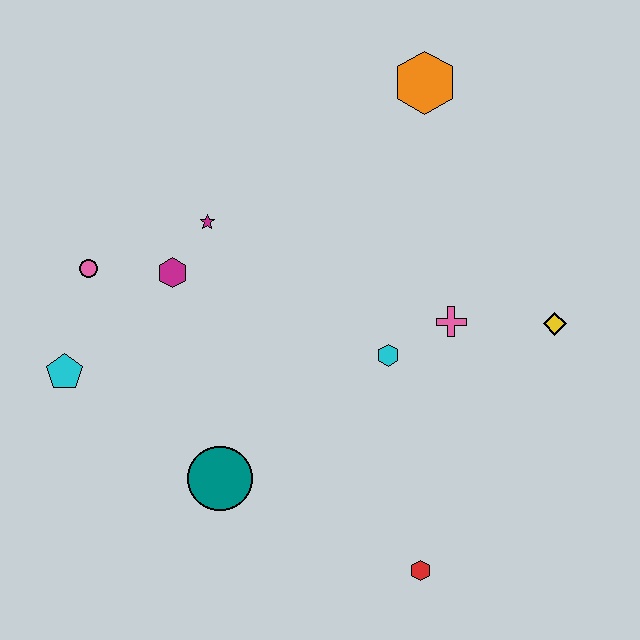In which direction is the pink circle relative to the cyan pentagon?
The pink circle is above the cyan pentagon.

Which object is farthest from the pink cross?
The cyan pentagon is farthest from the pink cross.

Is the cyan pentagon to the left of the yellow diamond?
Yes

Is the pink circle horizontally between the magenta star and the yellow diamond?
No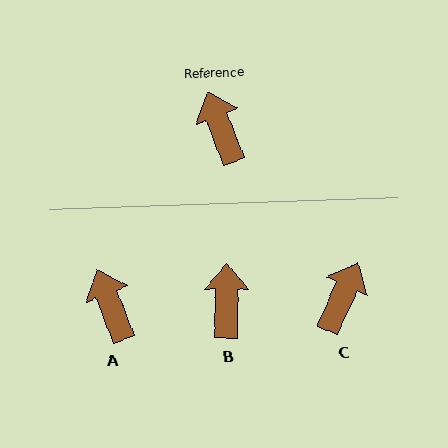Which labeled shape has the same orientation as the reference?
A.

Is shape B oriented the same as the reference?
No, it is off by about 22 degrees.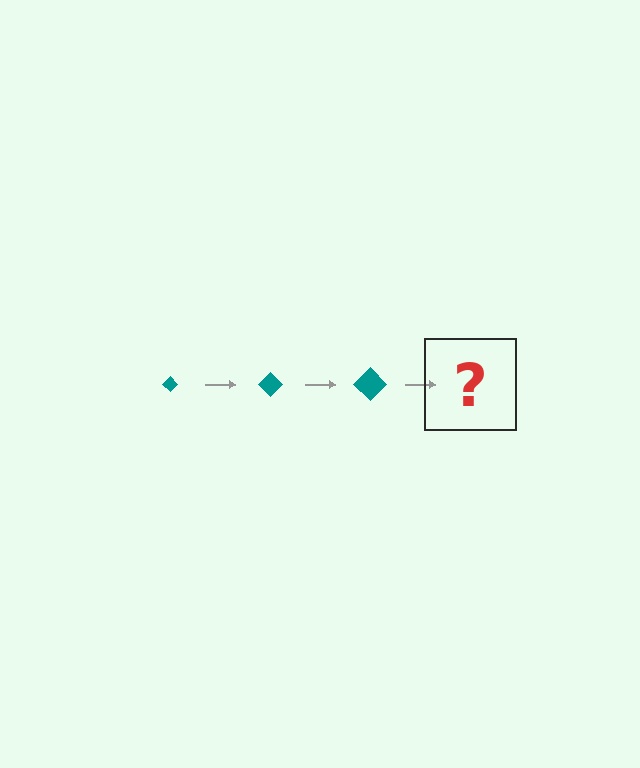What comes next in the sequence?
The next element should be a teal diamond, larger than the previous one.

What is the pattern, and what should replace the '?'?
The pattern is that the diamond gets progressively larger each step. The '?' should be a teal diamond, larger than the previous one.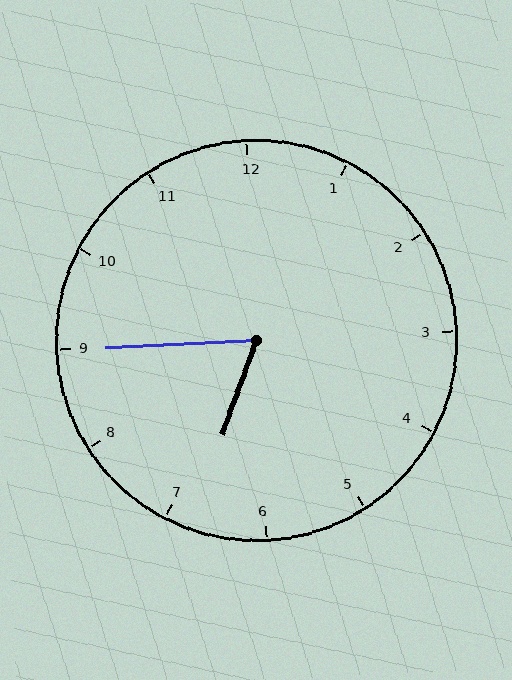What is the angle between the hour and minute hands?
Approximately 68 degrees.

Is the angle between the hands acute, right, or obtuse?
It is acute.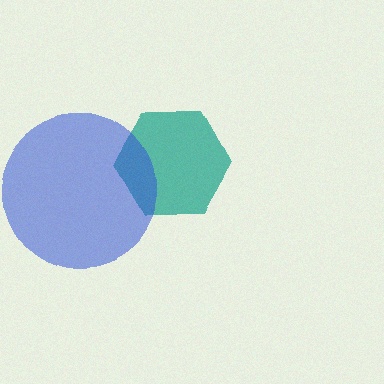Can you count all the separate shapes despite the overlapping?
Yes, there are 2 separate shapes.